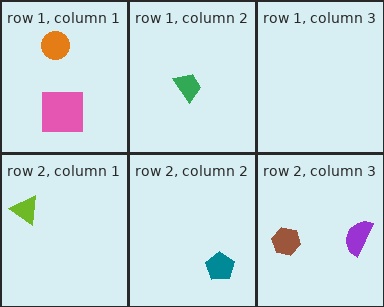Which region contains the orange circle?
The row 1, column 1 region.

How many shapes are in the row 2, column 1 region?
1.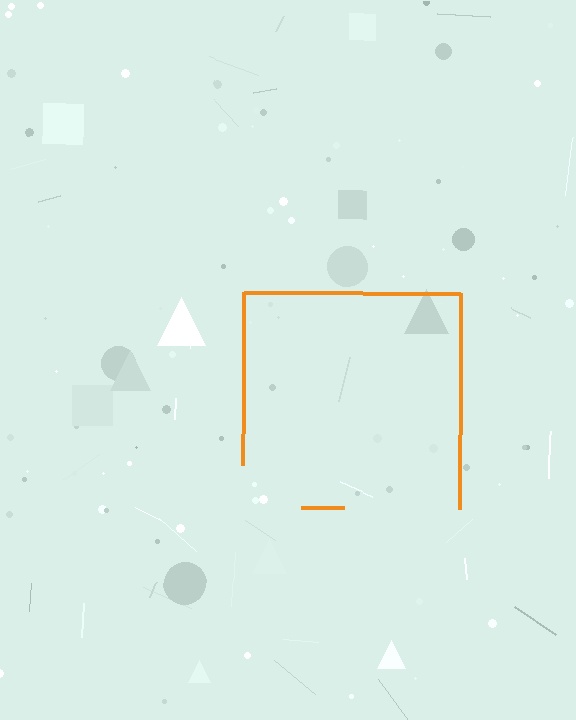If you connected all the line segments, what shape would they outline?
They would outline a square.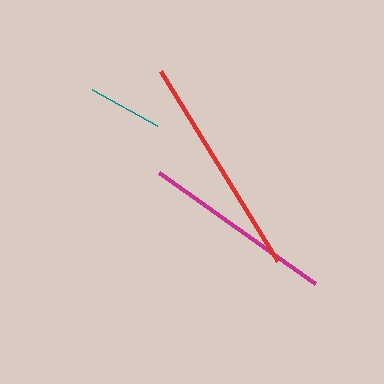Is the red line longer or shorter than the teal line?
The red line is longer than the teal line.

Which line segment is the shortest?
The teal line is the shortest at approximately 74 pixels.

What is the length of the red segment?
The red segment is approximately 223 pixels long.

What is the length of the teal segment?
The teal segment is approximately 74 pixels long.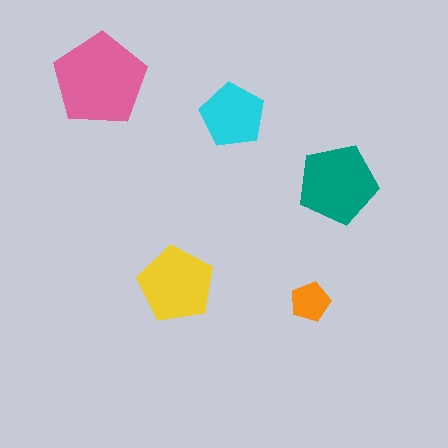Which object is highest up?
The pink pentagon is topmost.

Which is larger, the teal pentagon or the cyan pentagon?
The teal one.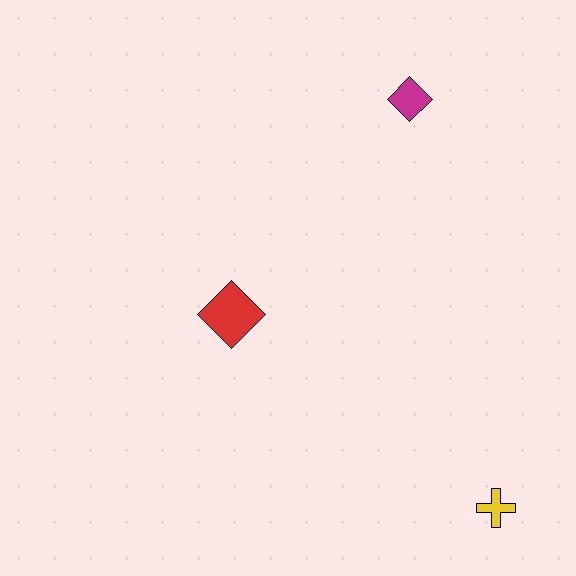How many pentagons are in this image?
There are no pentagons.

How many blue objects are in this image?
There are no blue objects.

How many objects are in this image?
There are 3 objects.